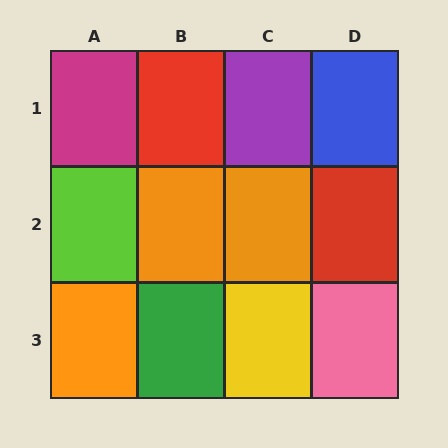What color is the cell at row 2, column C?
Orange.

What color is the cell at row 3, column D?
Pink.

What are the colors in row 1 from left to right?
Magenta, red, purple, blue.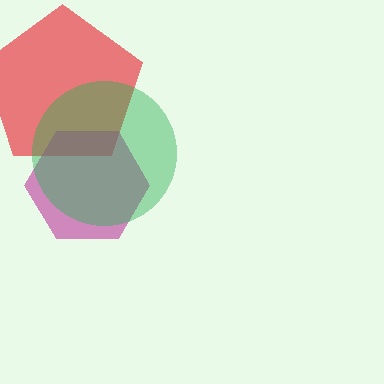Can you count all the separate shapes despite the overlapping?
Yes, there are 3 separate shapes.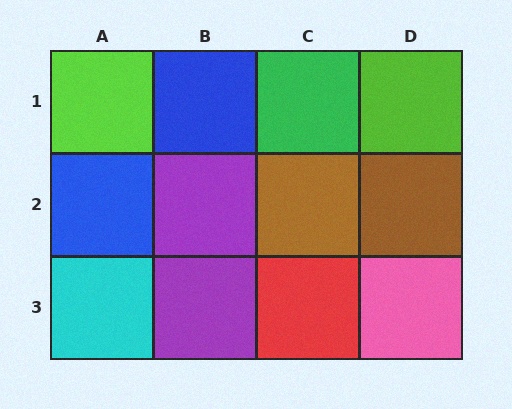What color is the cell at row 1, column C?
Green.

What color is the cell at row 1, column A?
Lime.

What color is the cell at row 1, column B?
Blue.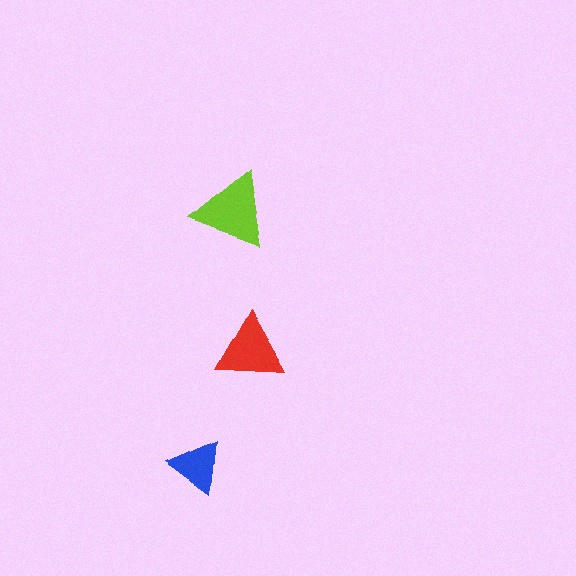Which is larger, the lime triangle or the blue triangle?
The lime one.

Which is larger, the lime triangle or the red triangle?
The lime one.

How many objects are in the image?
There are 3 objects in the image.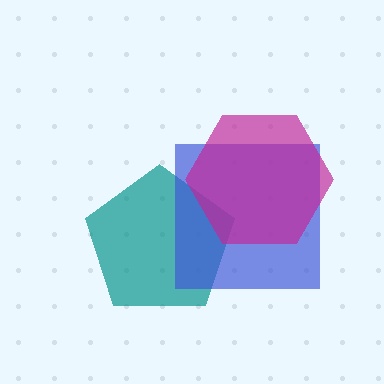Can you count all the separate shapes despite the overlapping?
Yes, there are 3 separate shapes.